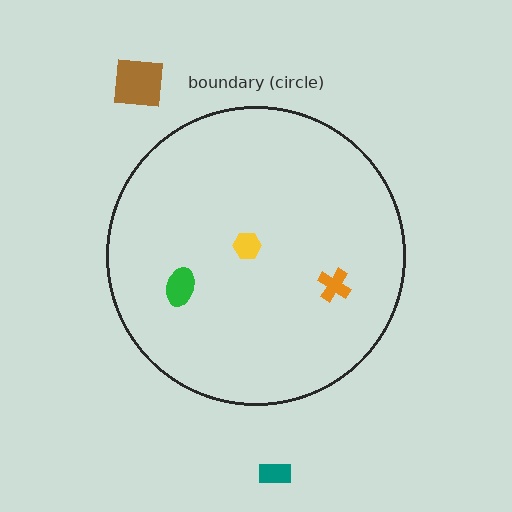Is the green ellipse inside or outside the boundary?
Inside.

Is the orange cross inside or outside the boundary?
Inside.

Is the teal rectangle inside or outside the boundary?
Outside.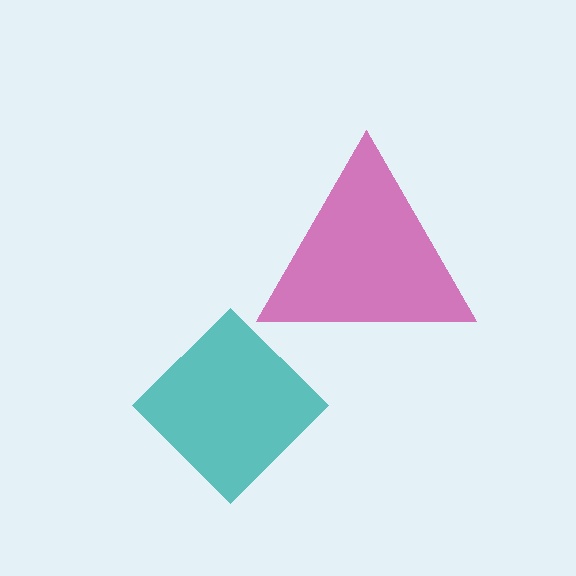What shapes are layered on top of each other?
The layered shapes are: a magenta triangle, a teal diamond.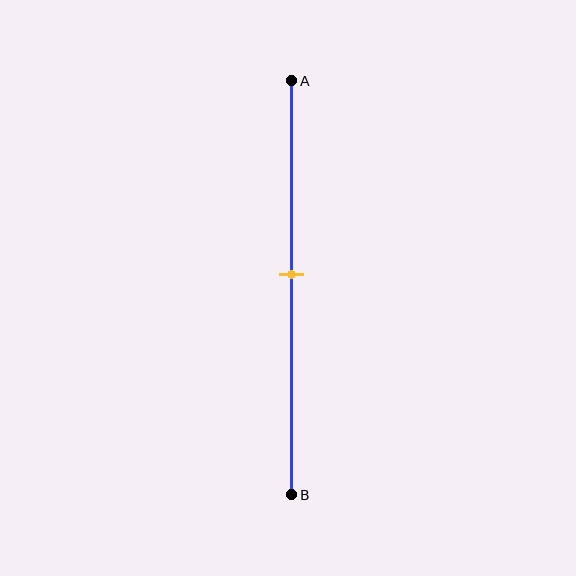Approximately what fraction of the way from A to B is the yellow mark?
The yellow mark is approximately 45% of the way from A to B.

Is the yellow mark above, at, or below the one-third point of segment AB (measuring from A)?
The yellow mark is below the one-third point of segment AB.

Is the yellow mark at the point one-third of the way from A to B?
No, the mark is at about 45% from A, not at the 33% one-third point.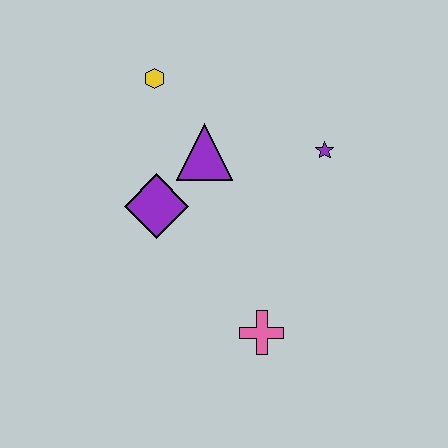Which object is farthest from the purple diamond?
The purple star is farthest from the purple diamond.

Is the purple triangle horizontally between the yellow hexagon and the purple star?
Yes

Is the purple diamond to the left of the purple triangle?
Yes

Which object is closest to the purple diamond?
The purple triangle is closest to the purple diamond.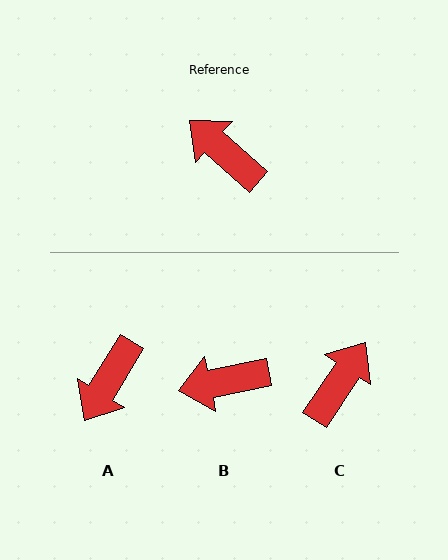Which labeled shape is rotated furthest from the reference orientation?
A, about 101 degrees away.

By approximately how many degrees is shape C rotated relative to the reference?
Approximately 82 degrees clockwise.